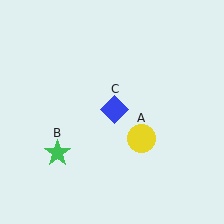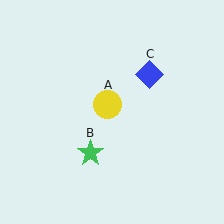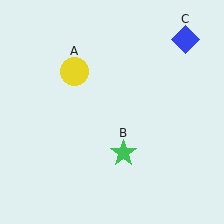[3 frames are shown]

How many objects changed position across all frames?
3 objects changed position: yellow circle (object A), green star (object B), blue diamond (object C).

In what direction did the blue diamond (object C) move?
The blue diamond (object C) moved up and to the right.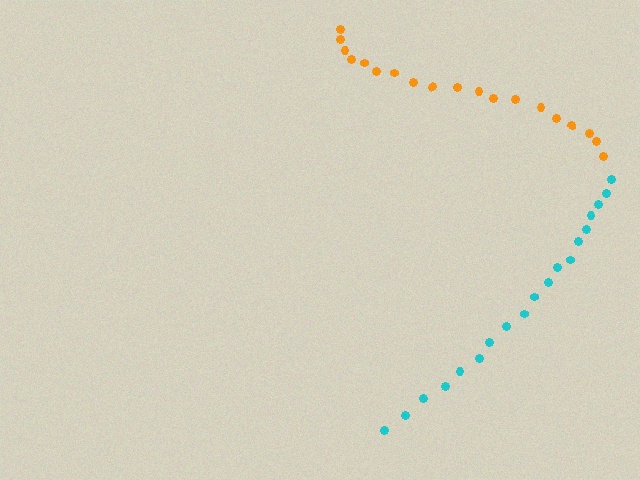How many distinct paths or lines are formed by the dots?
There are 2 distinct paths.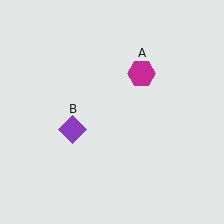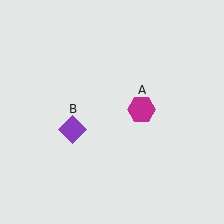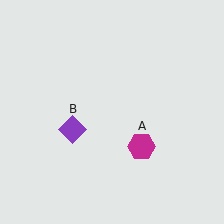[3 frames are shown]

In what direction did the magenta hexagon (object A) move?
The magenta hexagon (object A) moved down.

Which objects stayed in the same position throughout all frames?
Purple diamond (object B) remained stationary.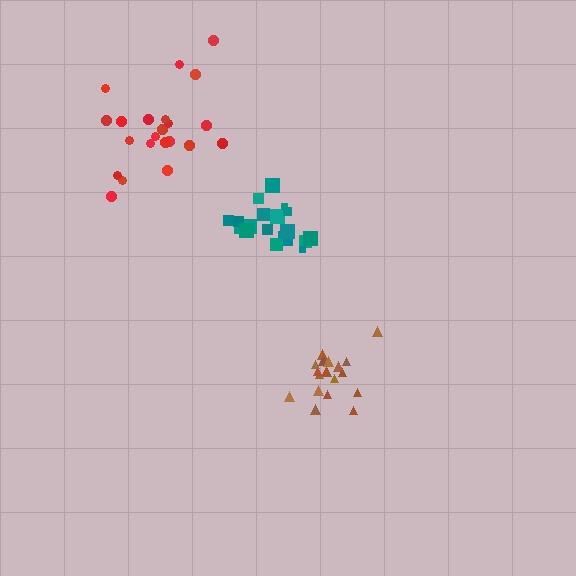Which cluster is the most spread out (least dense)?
Red.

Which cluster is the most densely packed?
Brown.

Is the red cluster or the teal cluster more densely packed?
Teal.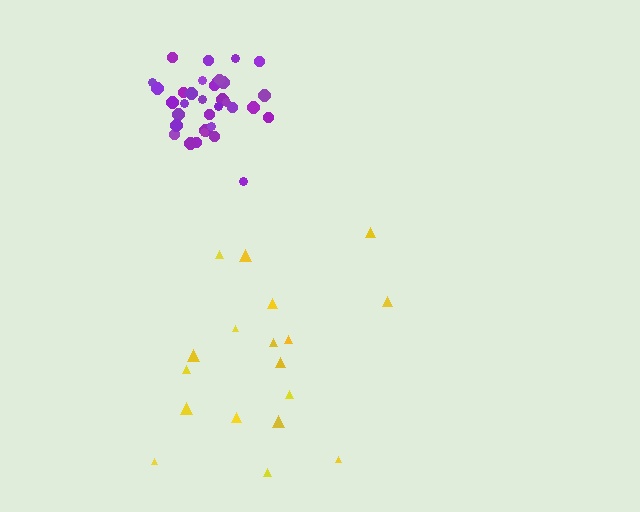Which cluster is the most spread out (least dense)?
Yellow.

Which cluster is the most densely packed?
Purple.